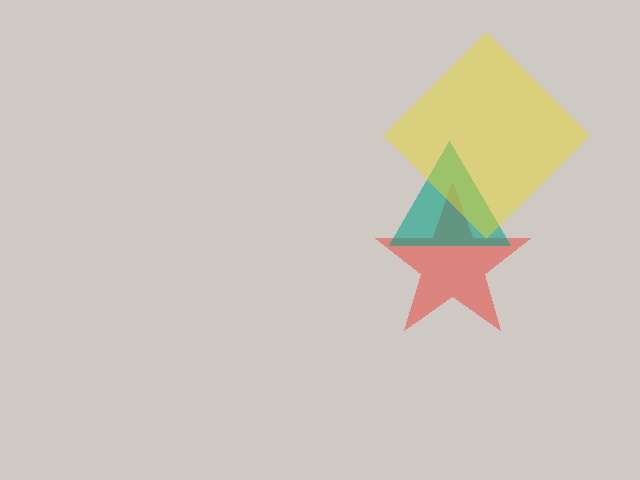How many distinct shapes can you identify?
There are 3 distinct shapes: a red star, a teal triangle, a yellow diamond.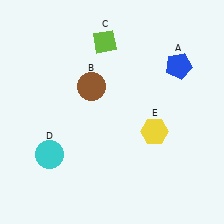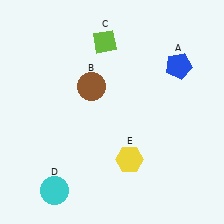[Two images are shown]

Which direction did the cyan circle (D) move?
The cyan circle (D) moved down.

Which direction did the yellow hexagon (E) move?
The yellow hexagon (E) moved down.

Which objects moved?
The objects that moved are: the cyan circle (D), the yellow hexagon (E).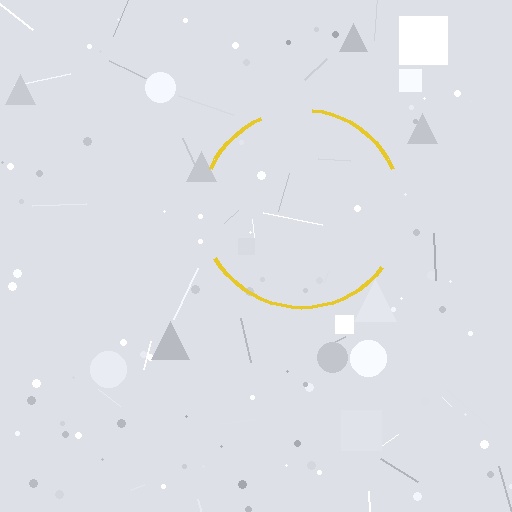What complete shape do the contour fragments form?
The contour fragments form a circle.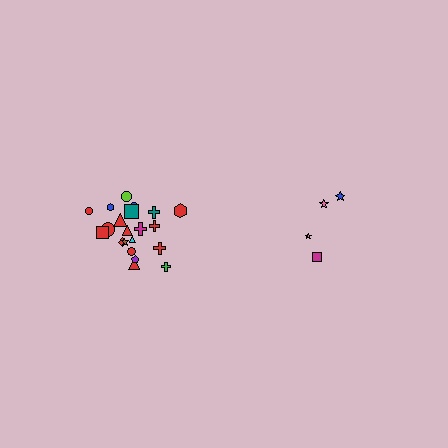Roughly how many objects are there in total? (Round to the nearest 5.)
Roughly 25 objects in total.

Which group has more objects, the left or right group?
The left group.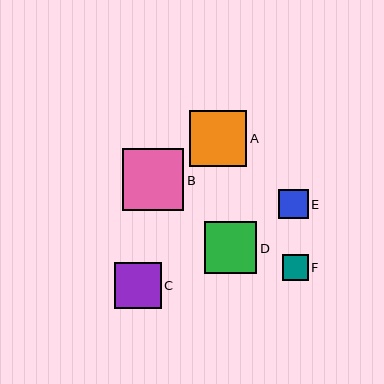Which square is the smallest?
Square F is the smallest with a size of approximately 26 pixels.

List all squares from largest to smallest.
From largest to smallest: B, A, D, C, E, F.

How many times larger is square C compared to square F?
Square C is approximately 1.8 times the size of square F.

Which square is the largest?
Square B is the largest with a size of approximately 62 pixels.